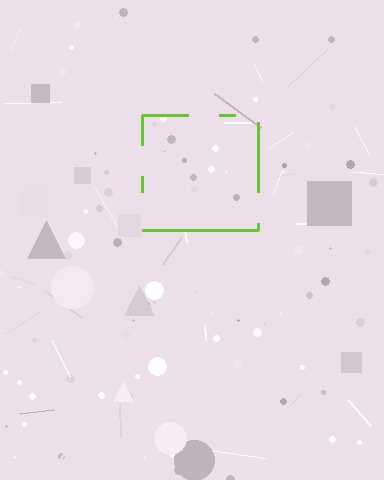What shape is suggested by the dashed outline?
The dashed outline suggests a square.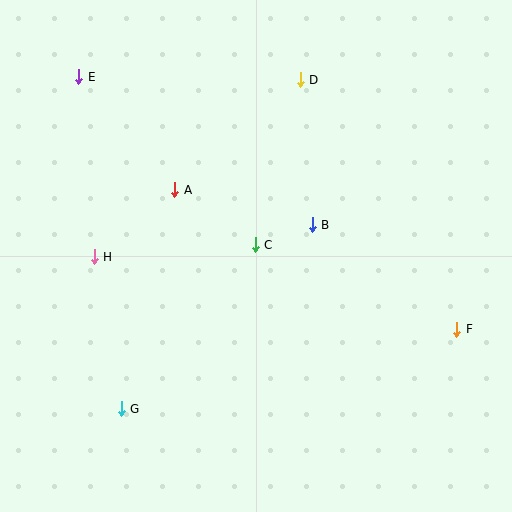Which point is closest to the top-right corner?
Point D is closest to the top-right corner.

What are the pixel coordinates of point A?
Point A is at (175, 190).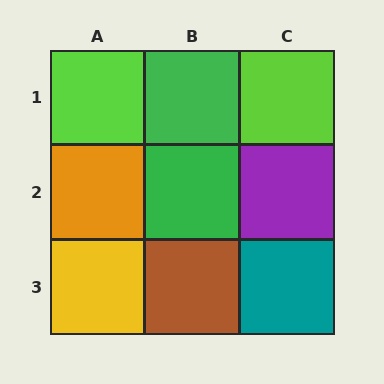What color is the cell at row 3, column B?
Brown.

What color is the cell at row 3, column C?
Teal.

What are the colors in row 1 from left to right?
Lime, green, lime.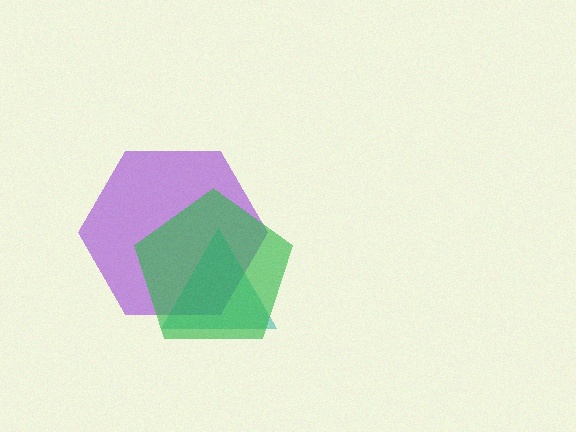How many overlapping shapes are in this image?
There are 3 overlapping shapes in the image.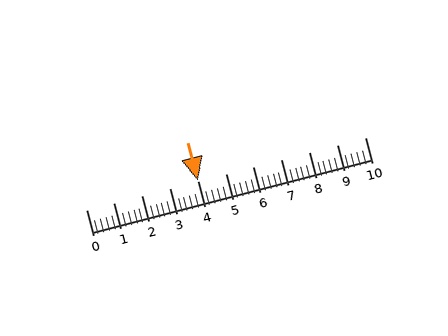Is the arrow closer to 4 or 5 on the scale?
The arrow is closer to 4.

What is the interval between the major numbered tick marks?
The major tick marks are spaced 1 units apart.